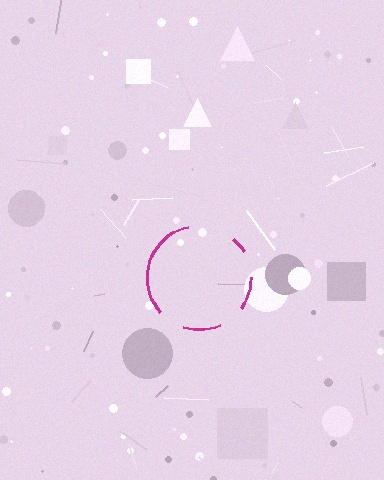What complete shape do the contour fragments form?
The contour fragments form a circle.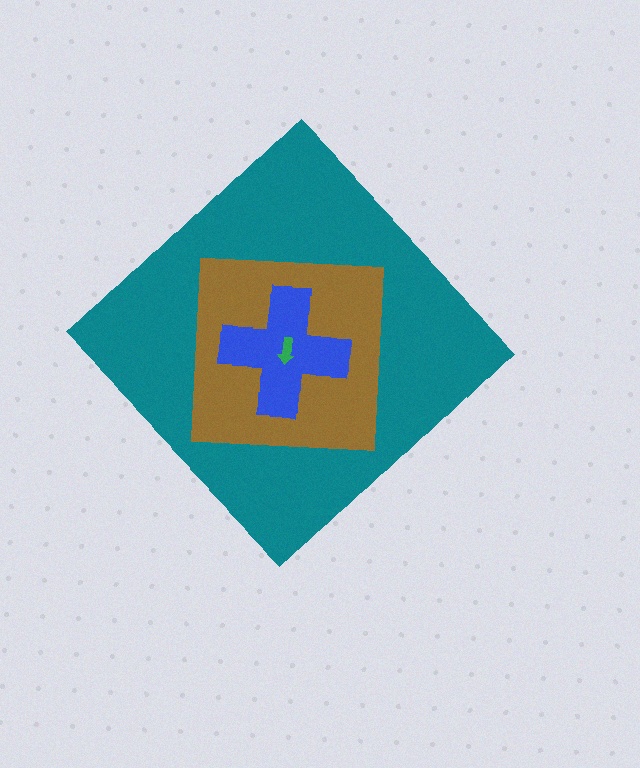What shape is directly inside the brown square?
The blue cross.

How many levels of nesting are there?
4.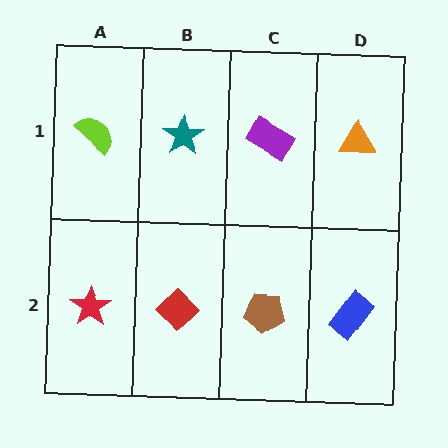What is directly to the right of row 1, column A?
A teal star.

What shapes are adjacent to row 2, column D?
An orange triangle (row 1, column D), a brown pentagon (row 2, column C).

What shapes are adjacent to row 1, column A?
A red star (row 2, column A), a teal star (row 1, column B).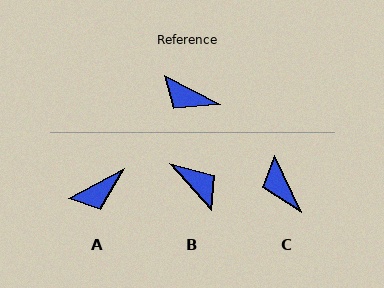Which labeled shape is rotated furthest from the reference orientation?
B, about 159 degrees away.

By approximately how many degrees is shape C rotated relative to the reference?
Approximately 37 degrees clockwise.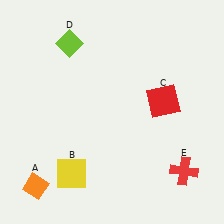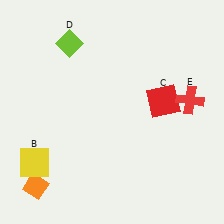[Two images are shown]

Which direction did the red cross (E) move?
The red cross (E) moved up.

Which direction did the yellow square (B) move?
The yellow square (B) moved left.